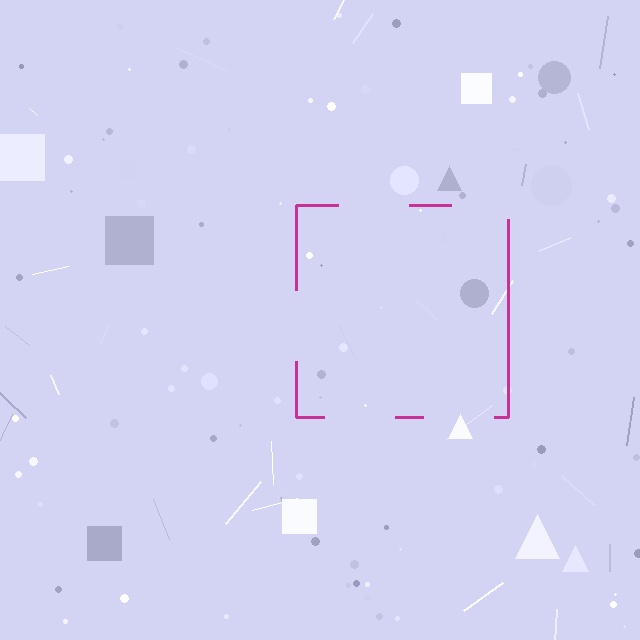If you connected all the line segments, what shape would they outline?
They would outline a square.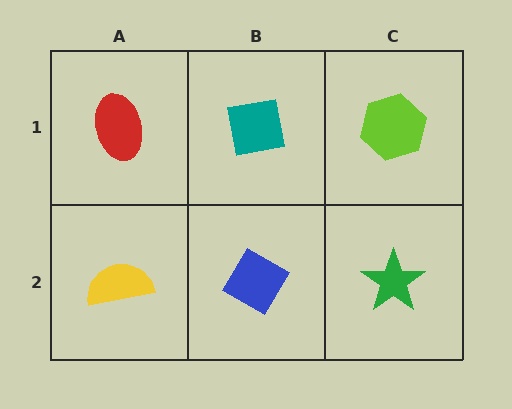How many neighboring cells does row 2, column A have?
2.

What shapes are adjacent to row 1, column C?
A green star (row 2, column C), a teal square (row 1, column B).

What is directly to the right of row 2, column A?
A blue diamond.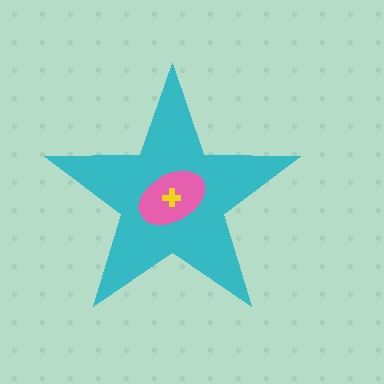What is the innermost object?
The yellow cross.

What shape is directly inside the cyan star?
The pink ellipse.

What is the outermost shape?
The cyan star.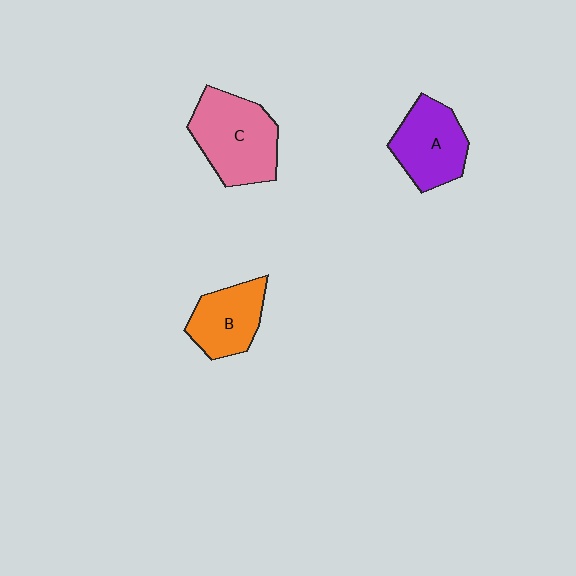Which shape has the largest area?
Shape C (pink).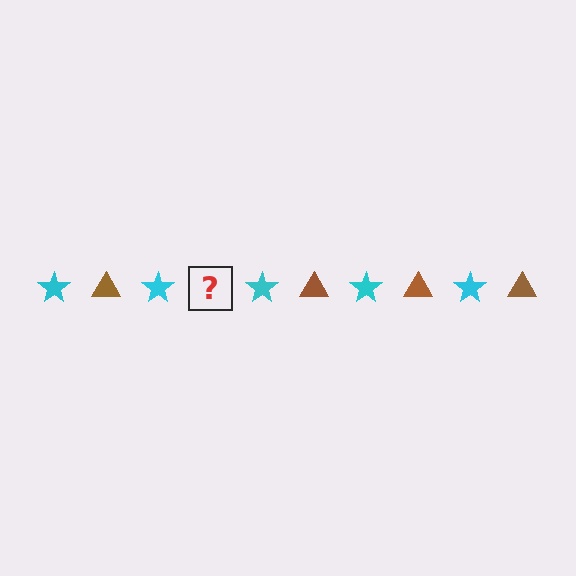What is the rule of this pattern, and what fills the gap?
The rule is that the pattern alternates between cyan star and brown triangle. The gap should be filled with a brown triangle.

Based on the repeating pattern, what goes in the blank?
The blank should be a brown triangle.